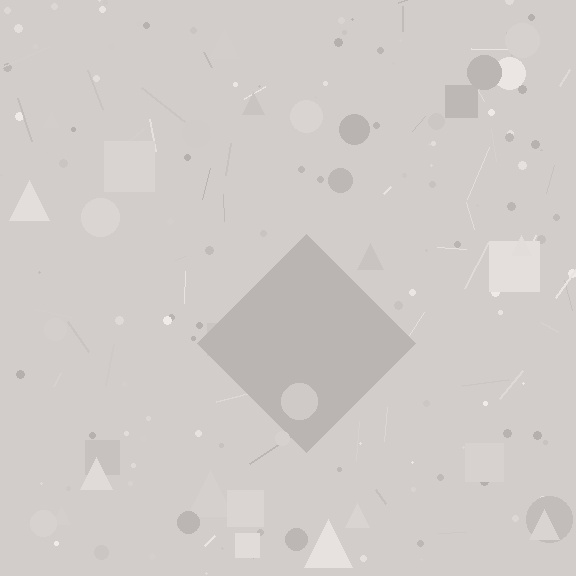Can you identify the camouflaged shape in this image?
The camouflaged shape is a diamond.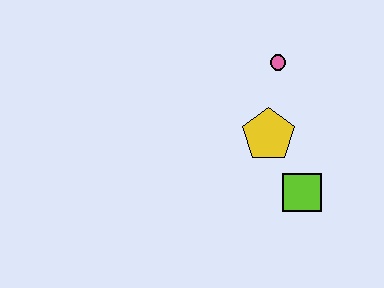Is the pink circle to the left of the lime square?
Yes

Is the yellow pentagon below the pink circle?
Yes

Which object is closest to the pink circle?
The yellow pentagon is closest to the pink circle.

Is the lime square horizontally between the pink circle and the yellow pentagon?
No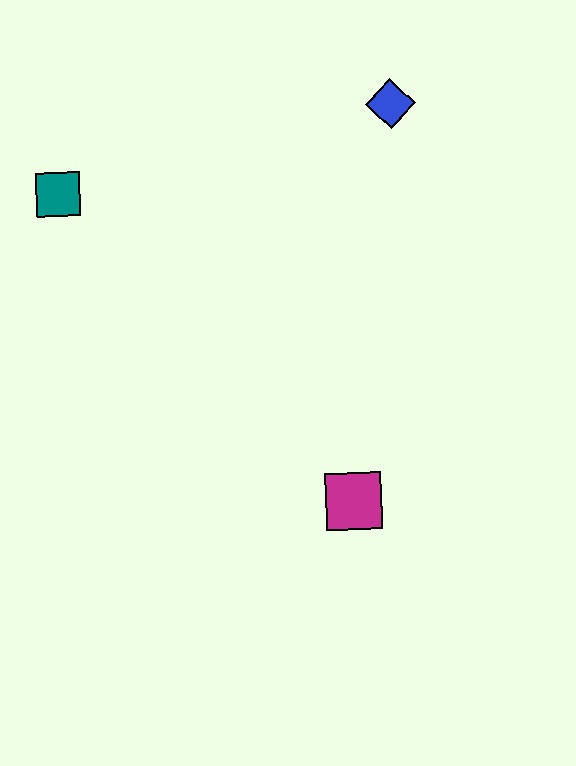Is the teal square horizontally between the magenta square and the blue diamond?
No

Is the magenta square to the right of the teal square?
Yes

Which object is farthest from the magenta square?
The teal square is farthest from the magenta square.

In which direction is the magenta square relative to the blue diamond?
The magenta square is below the blue diamond.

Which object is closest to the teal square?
The blue diamond is closest to the teal square.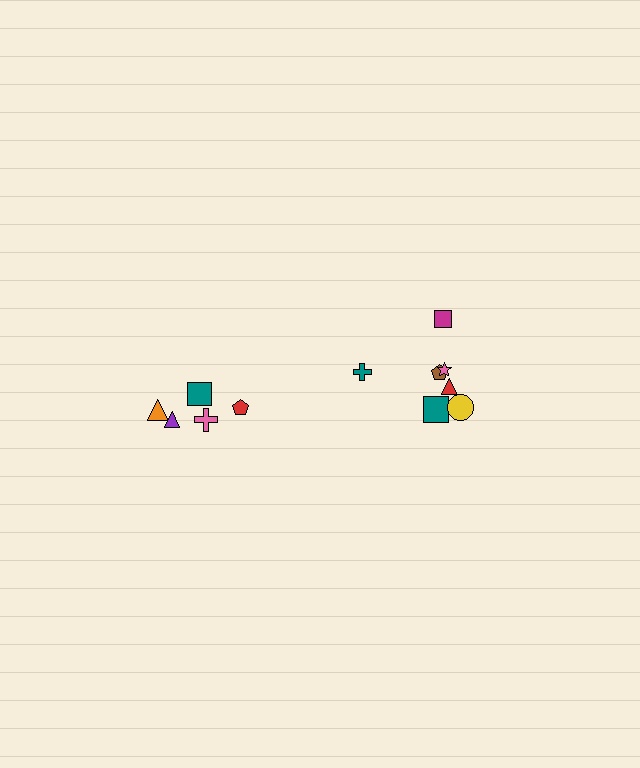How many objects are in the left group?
There are 5 objects.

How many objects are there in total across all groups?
There are 12 objects.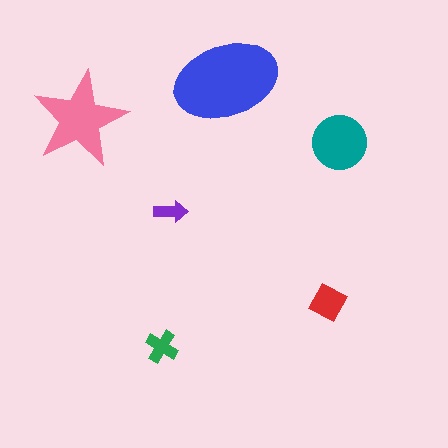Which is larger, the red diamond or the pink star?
The pink star.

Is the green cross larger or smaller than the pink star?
Smaller.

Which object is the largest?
The blue ellipse.